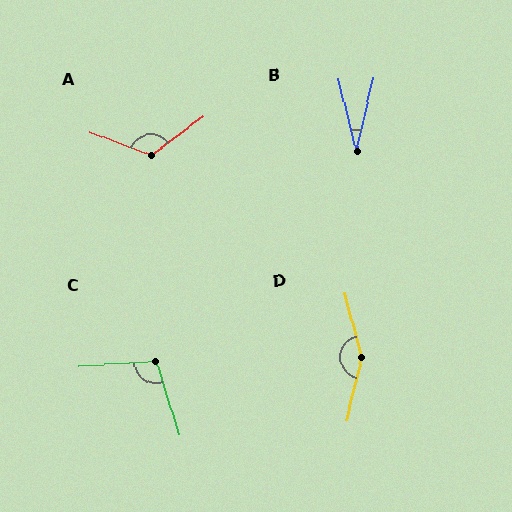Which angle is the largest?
D, at approximately 152 degrees.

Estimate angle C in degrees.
Approximately 104 degrees.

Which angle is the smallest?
B, at approximately 28 degrees.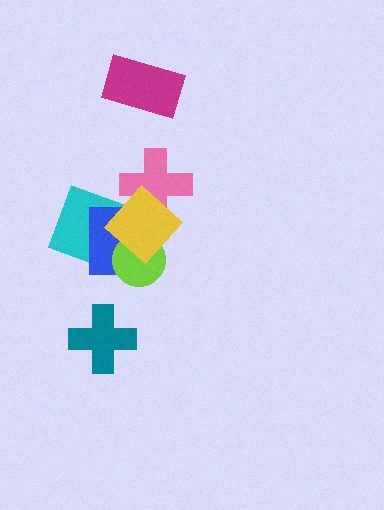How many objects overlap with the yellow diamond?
4 objects overlap with the yellow diamond.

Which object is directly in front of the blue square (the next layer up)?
The lime circle is directly in front of the blue square.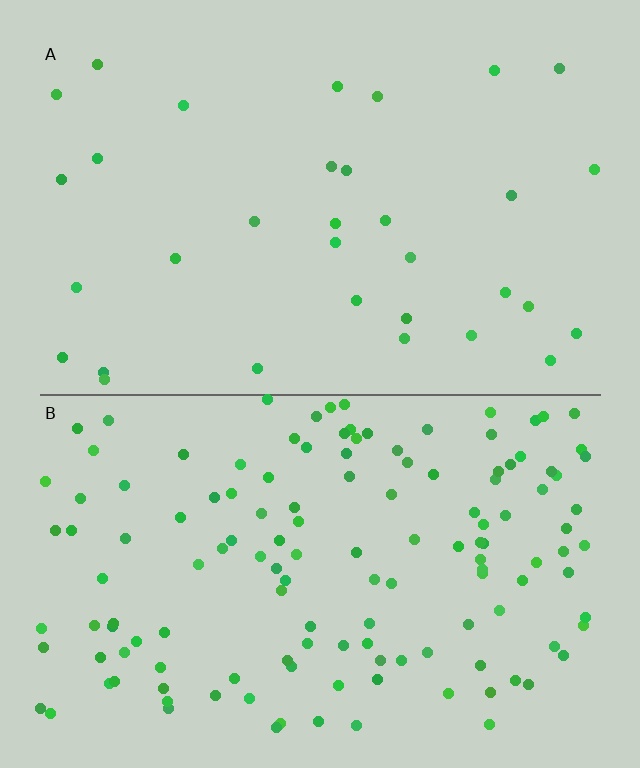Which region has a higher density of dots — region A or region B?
B (the bottom).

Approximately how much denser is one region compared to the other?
Approximately 4.2× — region B over region A.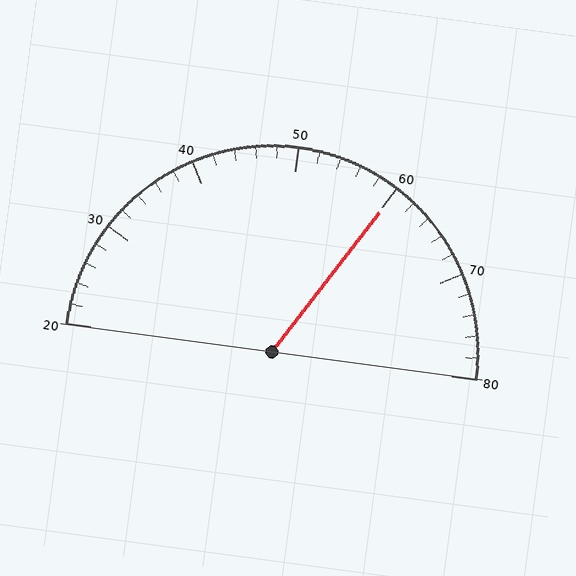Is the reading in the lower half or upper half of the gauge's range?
The reading is in the upper half of the range (20 to 80).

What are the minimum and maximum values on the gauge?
The gauge ranges from 20 to 80.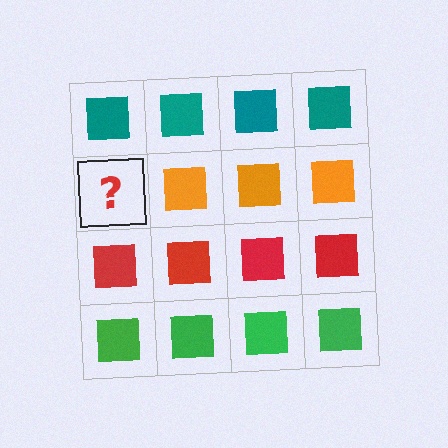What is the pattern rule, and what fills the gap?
The rule is that each row has a consistent color. The gap should be filled with an orange square.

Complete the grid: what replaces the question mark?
The question mark should be replaced with an orange square.